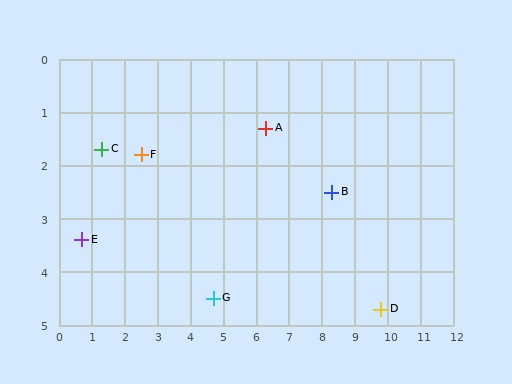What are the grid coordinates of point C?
Point C is at approximately (1.3, 1.7).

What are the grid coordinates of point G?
Point G is at approximately (4.7, 4.5).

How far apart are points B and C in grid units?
Points B and C are about 7.0 grid units apart.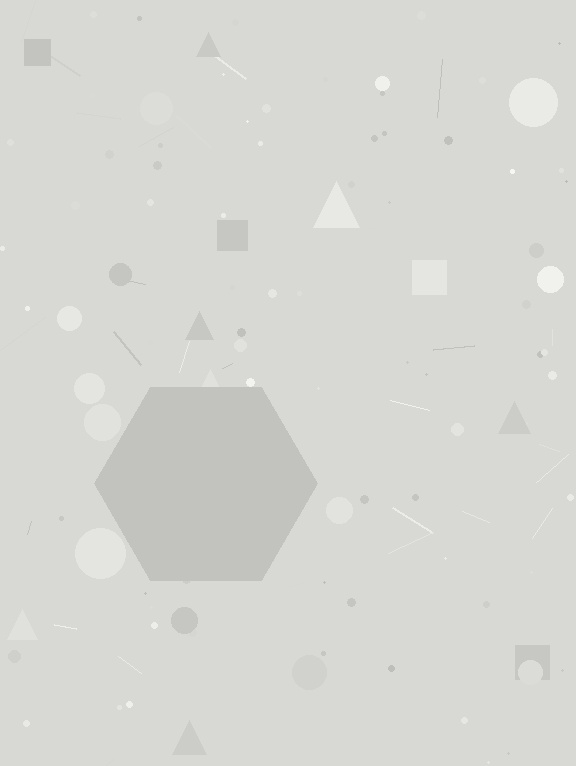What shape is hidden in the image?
A hexagon is hidden in the image.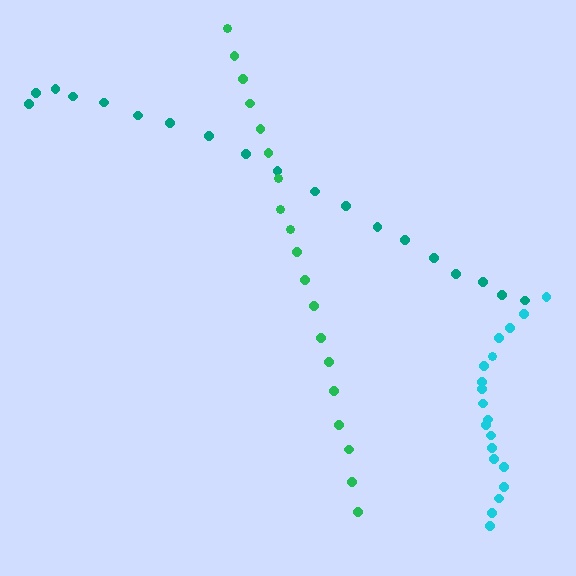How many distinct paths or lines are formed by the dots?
There are 3 distinct paths.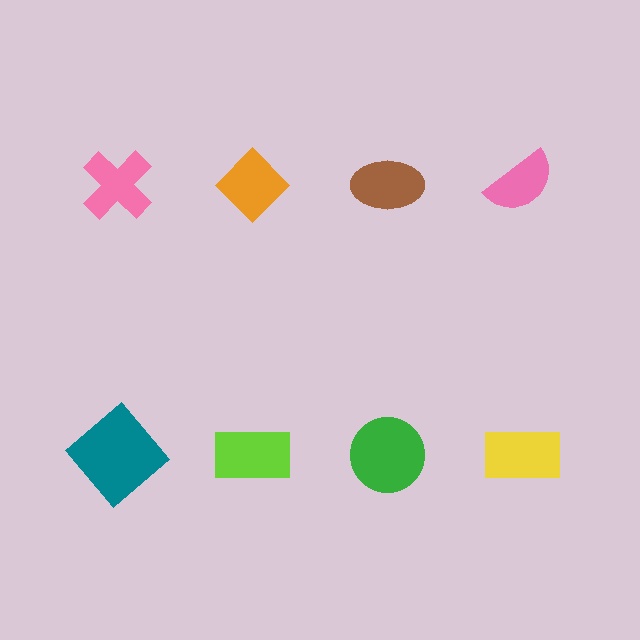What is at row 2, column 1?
A teal diamond.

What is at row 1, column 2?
An orange diamond.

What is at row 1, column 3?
A brown ellipse.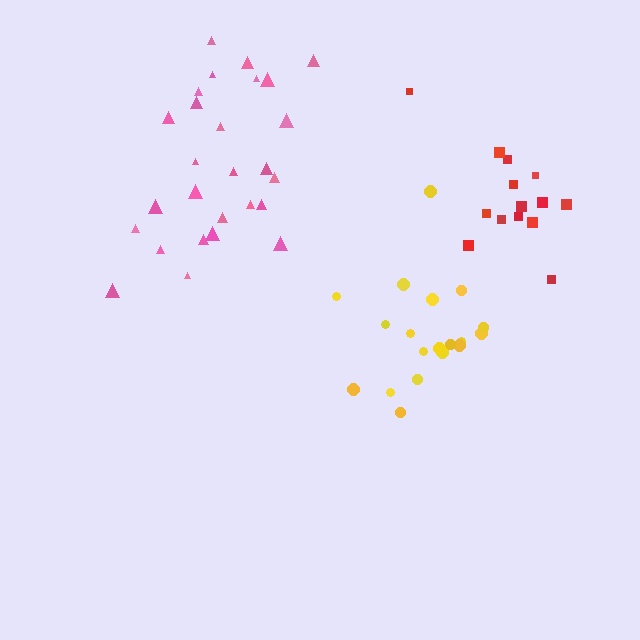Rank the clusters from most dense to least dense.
yellow, pink, red.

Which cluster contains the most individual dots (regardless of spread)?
Pink (27).